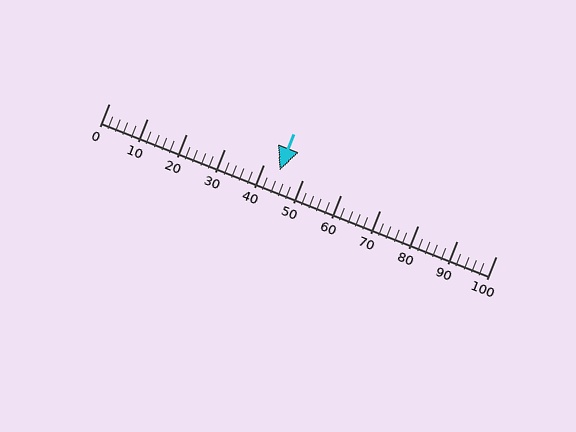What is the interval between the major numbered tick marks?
The major tick marks are spaced 10 units apart.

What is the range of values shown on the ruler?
The ruler shows values from 0 to 100.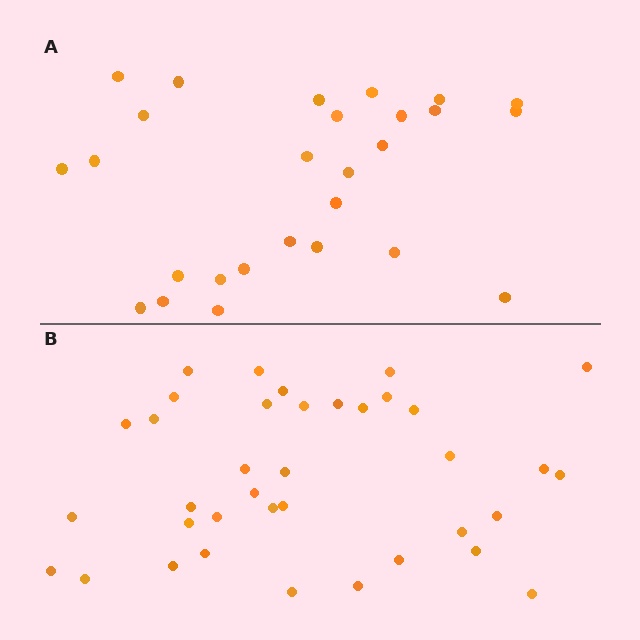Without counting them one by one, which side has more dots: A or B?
Region B (the bottom region) has more dots.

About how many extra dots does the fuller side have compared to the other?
Region B has roughly 10 or so more dots than region A.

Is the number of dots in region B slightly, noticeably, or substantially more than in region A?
Region B has noticeably more, but not dramatically so. The ratio is roughly 1.4 to 1.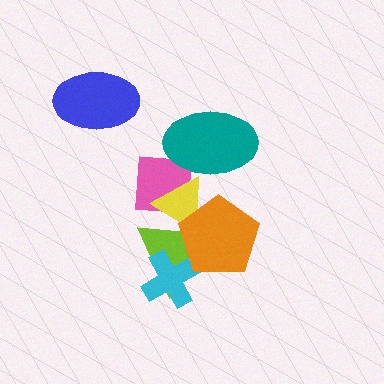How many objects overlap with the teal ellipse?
2 objects overlap with the teal ellipse.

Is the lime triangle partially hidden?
Yes, it is partially covered by another shape.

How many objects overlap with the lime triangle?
3 objects overlap with the lime triangle.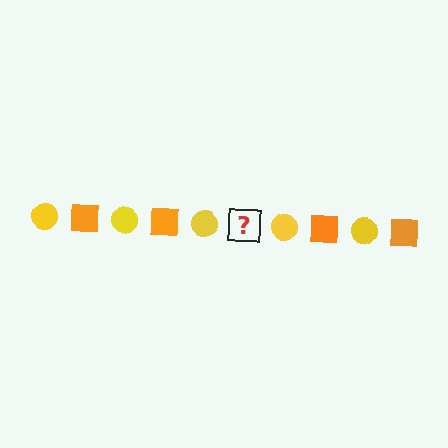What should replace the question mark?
The question mark should be replaced with an orange square.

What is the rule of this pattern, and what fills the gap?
The rule is that the pattern alternates between yellow circle and orange square. The gap should be filled with an orange square.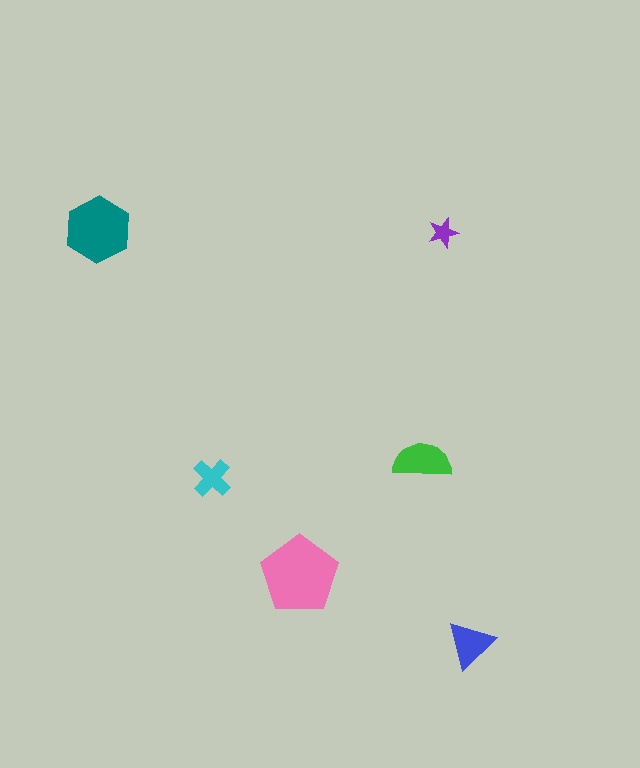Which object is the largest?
The pink pentagon.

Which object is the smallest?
The purple star.